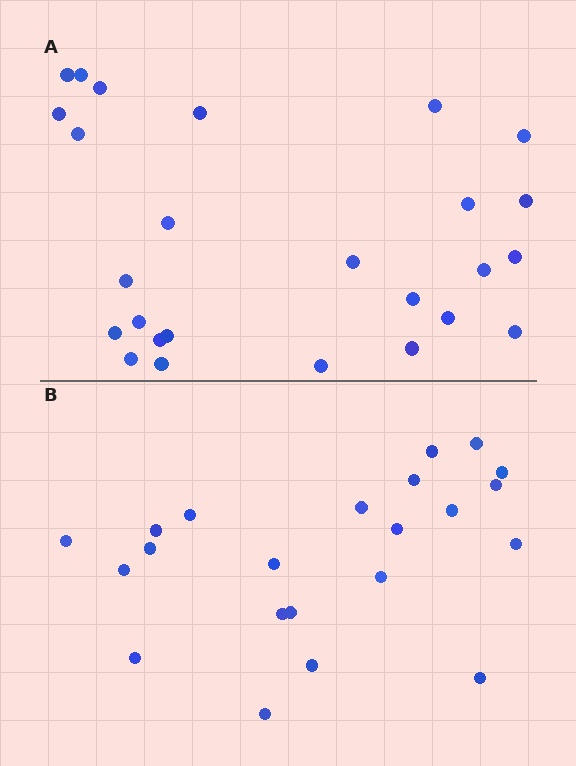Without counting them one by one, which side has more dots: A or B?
Region A (the top region) has more dots.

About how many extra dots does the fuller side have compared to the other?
Region A has about 4 more dots than region B.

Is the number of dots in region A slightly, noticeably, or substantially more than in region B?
Region A has only slightly more — the two regions are fairly close. The ratio is roughly 1.2 to 1.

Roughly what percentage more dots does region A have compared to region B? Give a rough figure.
About 20% more.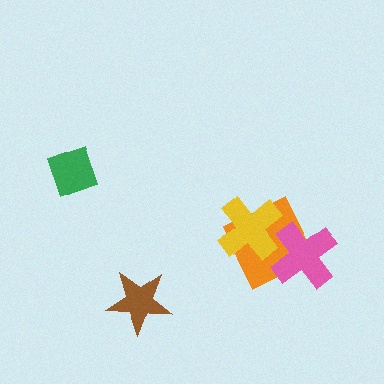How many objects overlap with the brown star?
0 objects overlap with the brown star.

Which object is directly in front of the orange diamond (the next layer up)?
The yellow cross is directly in front of the orange diamond.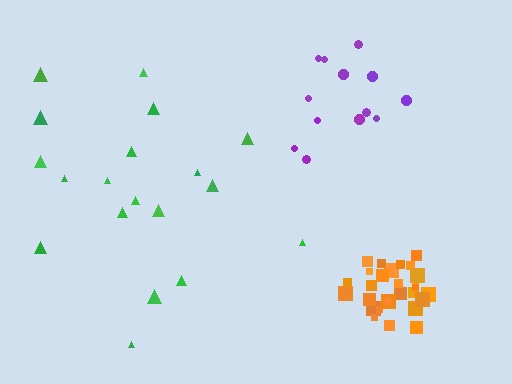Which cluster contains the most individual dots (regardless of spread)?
Orange (31).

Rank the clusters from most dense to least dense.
orange, purple, green.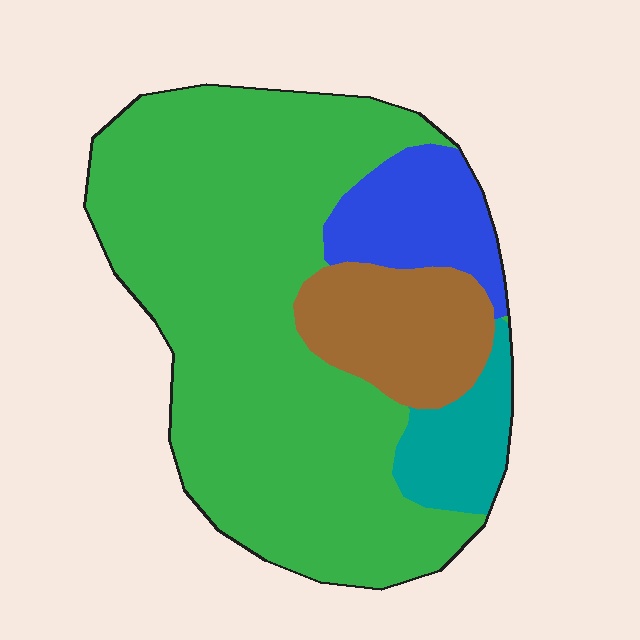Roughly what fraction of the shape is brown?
Brown covers 14% of the shape.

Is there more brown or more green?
Green.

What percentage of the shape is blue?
Blue takes up less than a sixth of the shape.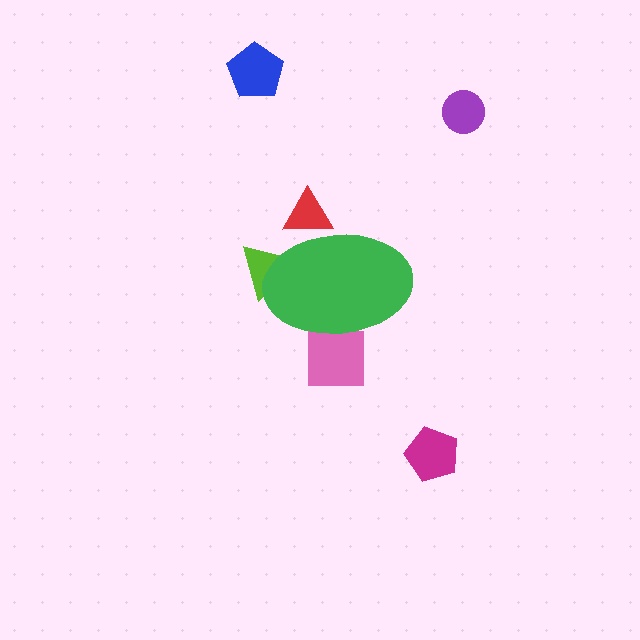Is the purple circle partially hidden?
No, the purple circle is fully visible.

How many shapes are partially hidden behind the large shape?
3 shapes are partially hidden.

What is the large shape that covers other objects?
A green ellipse.